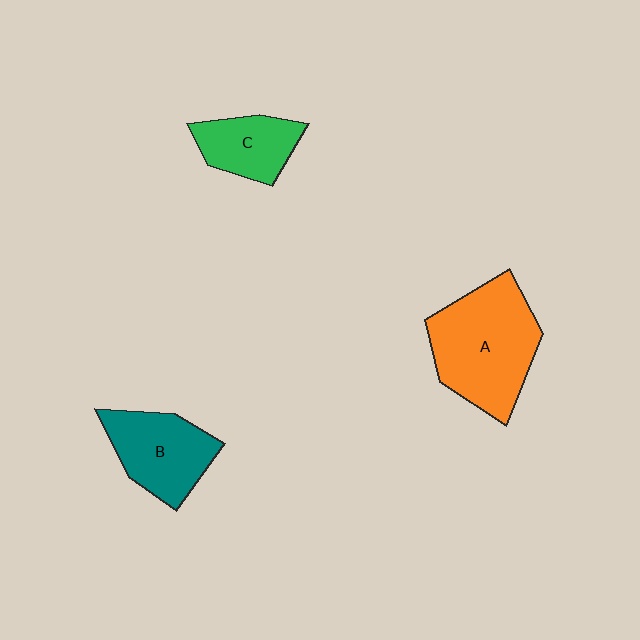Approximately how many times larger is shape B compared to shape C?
Approximately 1.3 times.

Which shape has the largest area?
Shape A (orange).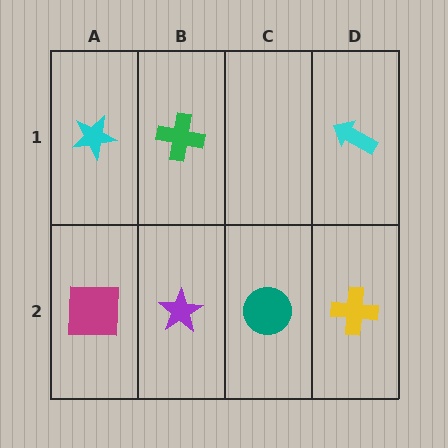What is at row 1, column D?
A cyan arrow.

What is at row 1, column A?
A cyan star.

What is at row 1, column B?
A green cross.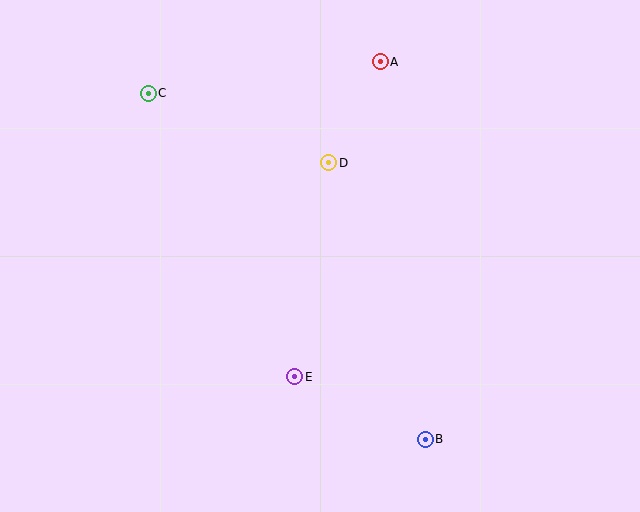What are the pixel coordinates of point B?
Point B is at (425, 439).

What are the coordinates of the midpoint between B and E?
The midpoint between B and E is at (360, 408).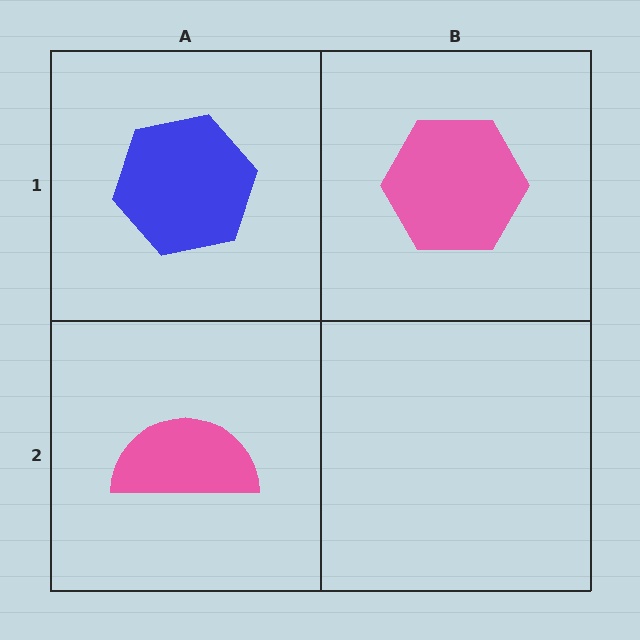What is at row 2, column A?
A pink semicircle.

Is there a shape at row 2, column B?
No, that cell is empty.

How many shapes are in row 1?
2 shapes.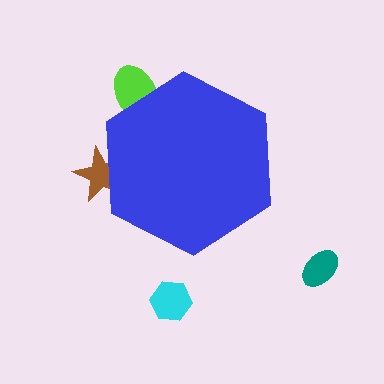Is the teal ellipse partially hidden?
No, the teal ellipse is fully visible.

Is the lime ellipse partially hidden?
Yes, the lime ellipse is partially hidden behind the blue hexagon.